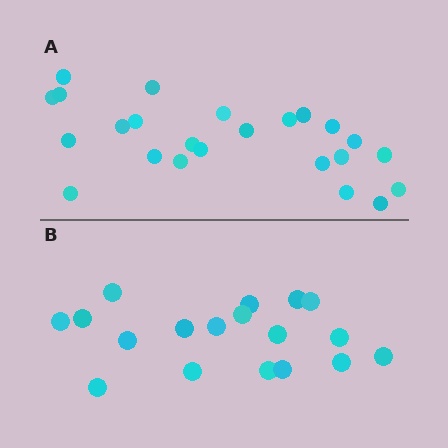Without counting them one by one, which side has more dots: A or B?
Region A (the top region) has more dots.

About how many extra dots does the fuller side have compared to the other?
Region A has about 6 more dots than region B.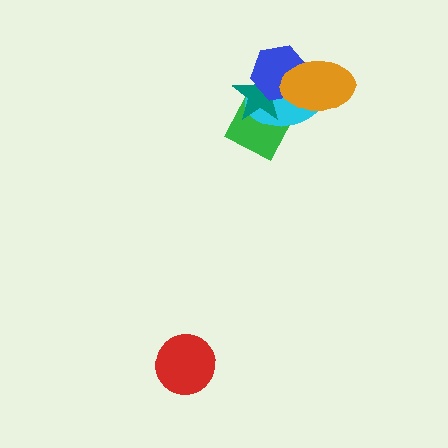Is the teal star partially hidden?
Yes, it is partially covered by another shape.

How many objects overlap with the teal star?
4 objects overlap with the teal star.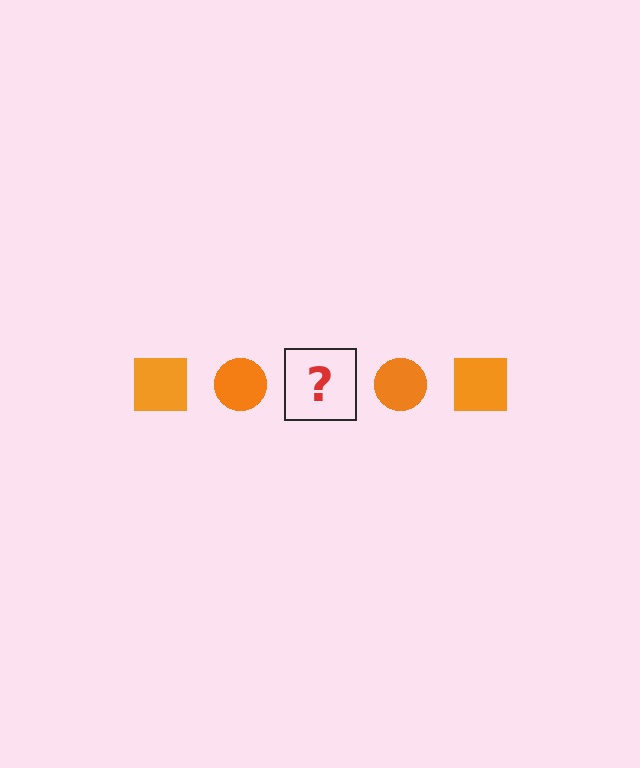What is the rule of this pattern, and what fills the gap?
The rule is that the pattern cycles through square, circle shapes in orange. The gap should be filled with an orange square.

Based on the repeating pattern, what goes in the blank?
The blank should be an orange square.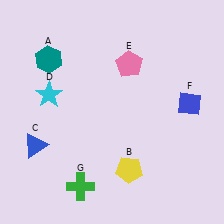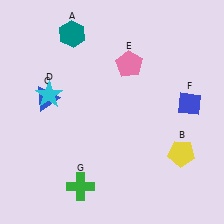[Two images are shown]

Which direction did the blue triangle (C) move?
The blue triangle (C) moved up.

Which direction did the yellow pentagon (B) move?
The yellow pentagon (B) moved right.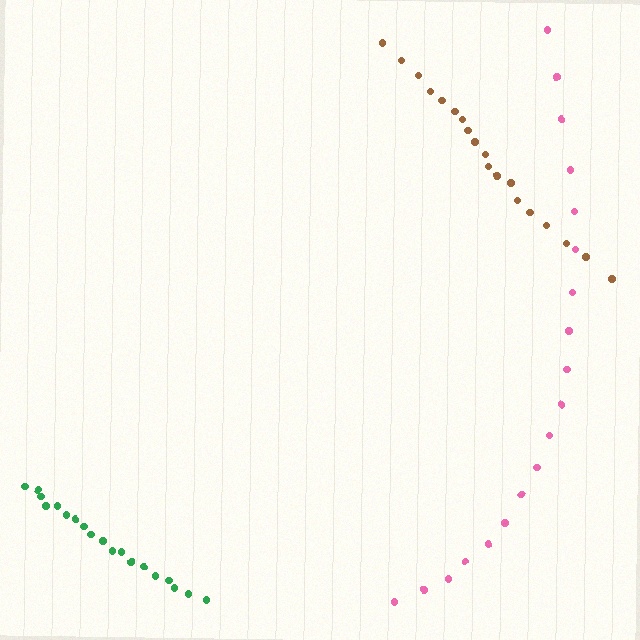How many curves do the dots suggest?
There are 3 distinct paths.